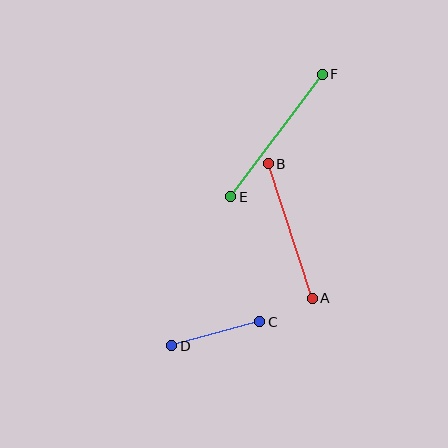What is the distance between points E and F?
The distance is approximately 153 pixels.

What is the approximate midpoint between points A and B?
The midpoint is at approximately (290, 231) pixels.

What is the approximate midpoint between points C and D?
The midpoint is at approximately (216, 334) pixels.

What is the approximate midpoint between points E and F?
The midpoint is at approximately (277, 135) pixels.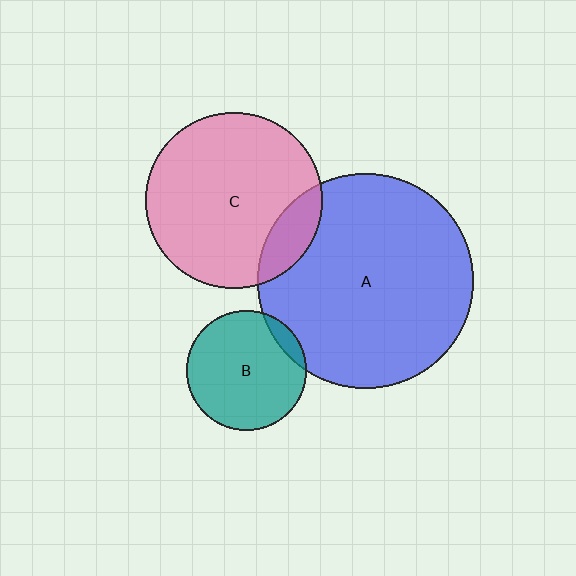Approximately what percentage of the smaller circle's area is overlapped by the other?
Approximately 10%.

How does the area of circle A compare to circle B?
Approximately 3.2 times.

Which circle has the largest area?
Circle A (blue).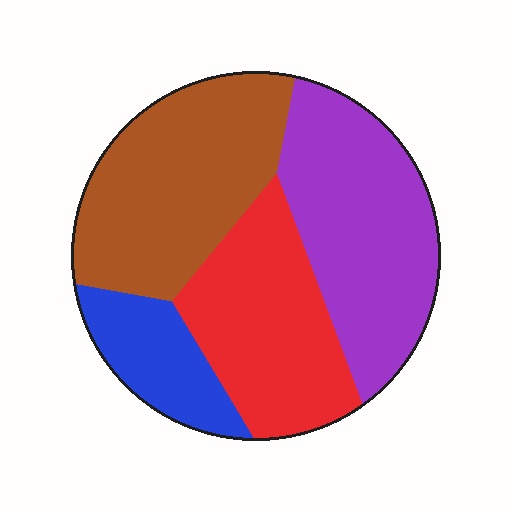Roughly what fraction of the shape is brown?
Brown takes up about one third (1/3) of the shape.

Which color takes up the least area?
Blue, at roughly 15%.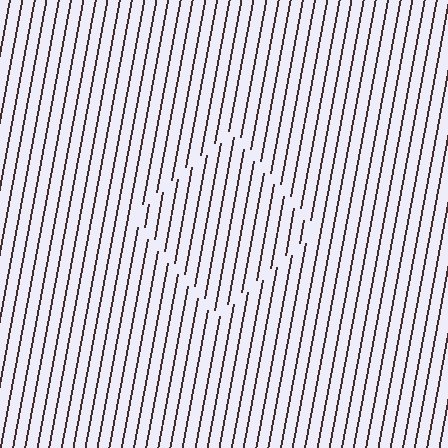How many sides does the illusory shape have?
4 sides — the line-ends trace a square.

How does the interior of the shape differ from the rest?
The interior of the shape contains the same grating, shifted by half a period — the contour is defined by the phase discontinuity where line-ends from the inner and outer gratings abut.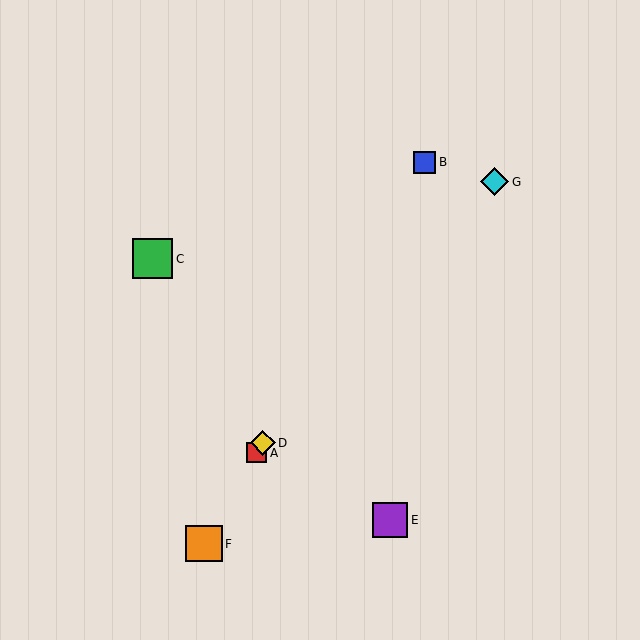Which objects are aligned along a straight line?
Objects A, B, D, F are aligned along a straight line.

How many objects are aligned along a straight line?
4 objects (A, B, D, F) are aligned along a straight line.